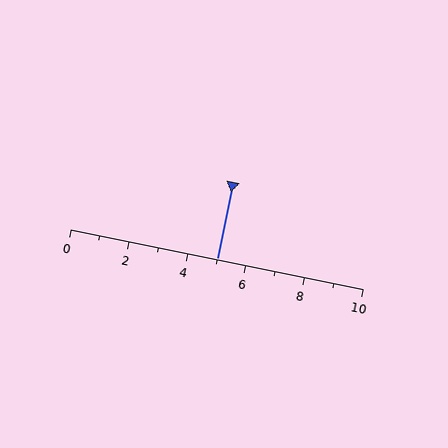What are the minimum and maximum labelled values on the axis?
The axis runs from 0 to 10.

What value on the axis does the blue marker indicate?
The marker indicates approximately 5.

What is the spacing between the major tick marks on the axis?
The major ticks are spaced 2 apart.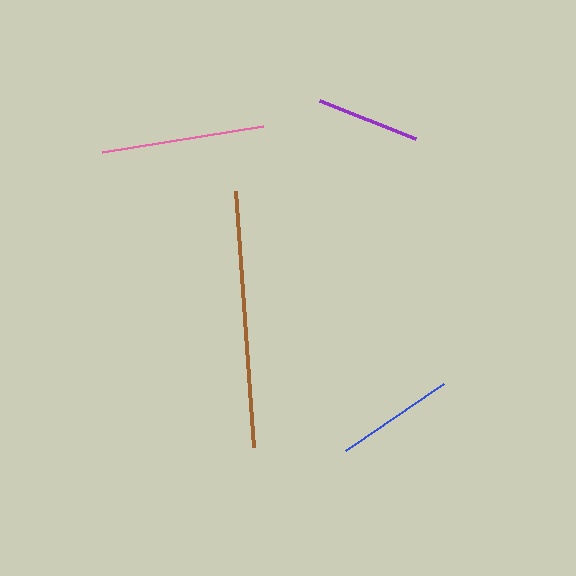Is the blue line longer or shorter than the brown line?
The brown line is longer than the blue line.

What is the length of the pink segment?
The pink segment is approximately 163 pixels long.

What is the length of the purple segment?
The purple segment is approximately 103 pixels long.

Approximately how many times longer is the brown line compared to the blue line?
The brown line is approximately 2.2 times the length of the blue line.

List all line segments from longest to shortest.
From longest to shortest: brown, pink, blue, purple.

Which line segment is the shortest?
The purple line is the shortest at approximately 103 pixels.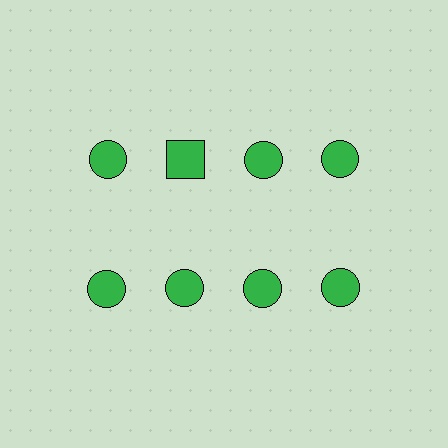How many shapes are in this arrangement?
There are 8 shapes arranged in a grid pattern.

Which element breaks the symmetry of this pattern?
The green square in the top row, second from left column breaks the symmetry. All other shapes are green circles.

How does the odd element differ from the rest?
It has a different shape: square instead of circle.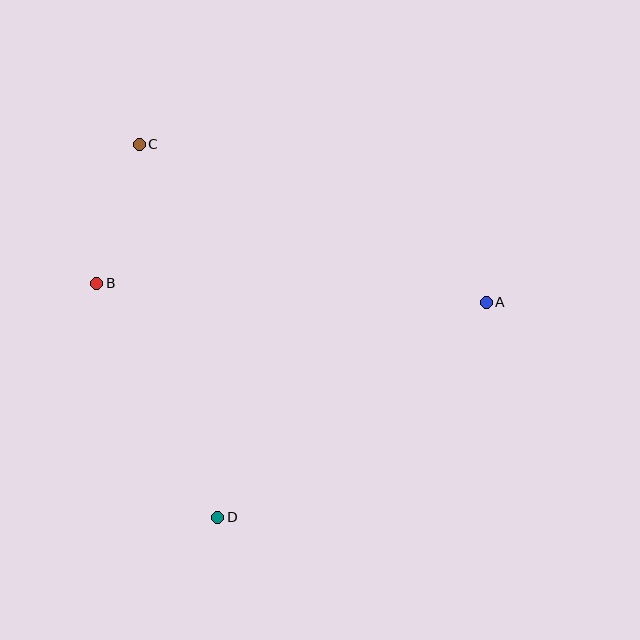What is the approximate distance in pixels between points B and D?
The distance between B and D is approximately 263 pixels.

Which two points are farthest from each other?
Points A and B are farthest from each other.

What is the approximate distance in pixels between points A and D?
The distance between A and D is approximately 344 pixels.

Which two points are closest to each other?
Points B and C are closest to each other.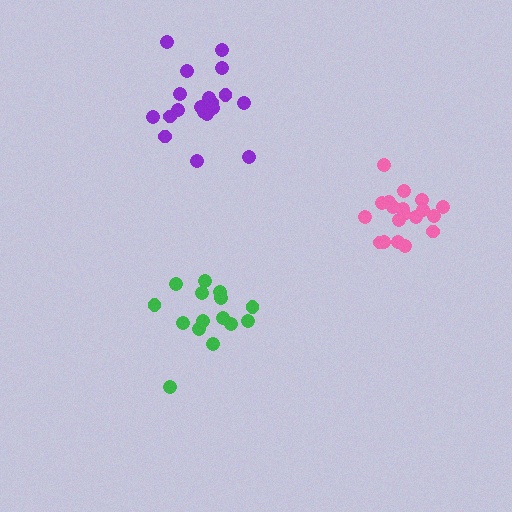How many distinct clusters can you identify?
There are 3 distinct clusters.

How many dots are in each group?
Group 1: 15 dots, Group 2: 19 dots, Group 3: 19 dots (53 total).